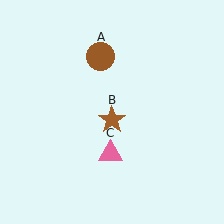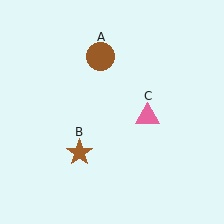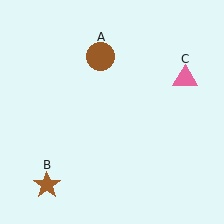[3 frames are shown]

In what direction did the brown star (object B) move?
The brown star (object B) moved down and to the left.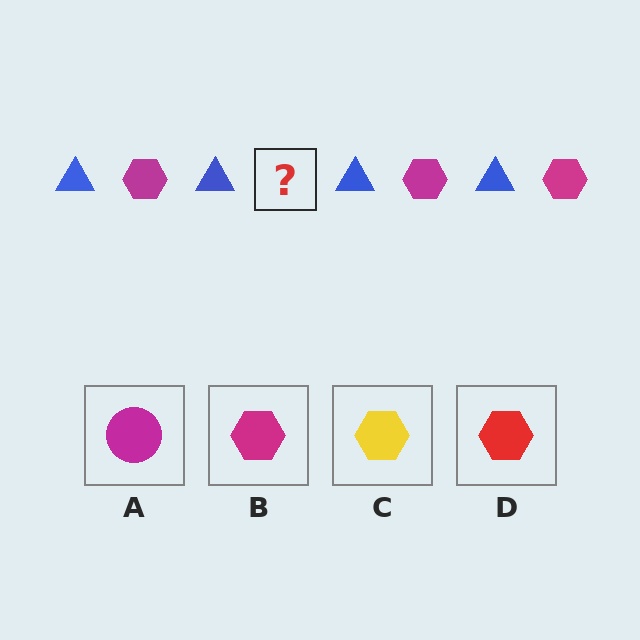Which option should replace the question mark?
Option B.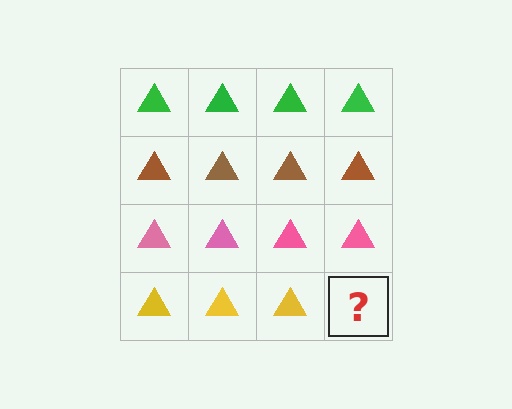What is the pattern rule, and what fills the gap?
The rule is that each row has a consistent color. The gap should be filled with a yellow triangle.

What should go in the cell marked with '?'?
The missing cell should contain a yellow triangle.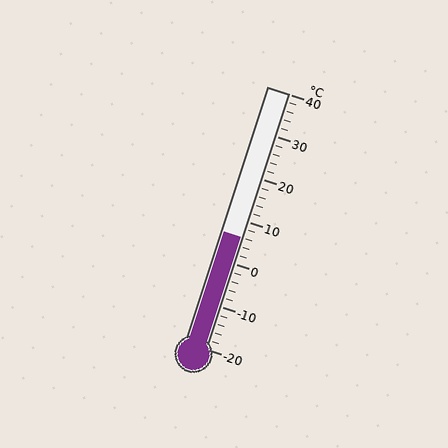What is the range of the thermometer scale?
The thermometer scale ranges from -20°C to 40°C.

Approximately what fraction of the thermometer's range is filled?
The thermometer is filled to approximately 45% of its range.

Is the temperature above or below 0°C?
The temperature is above 0°C.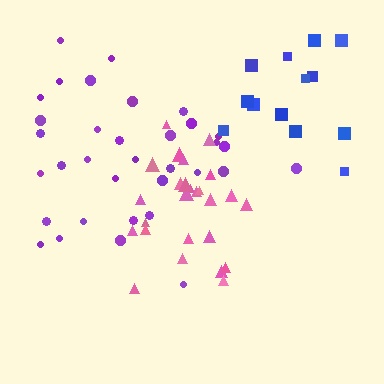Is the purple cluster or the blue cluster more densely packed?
Purple.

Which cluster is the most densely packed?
Pink.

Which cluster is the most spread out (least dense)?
Blue.